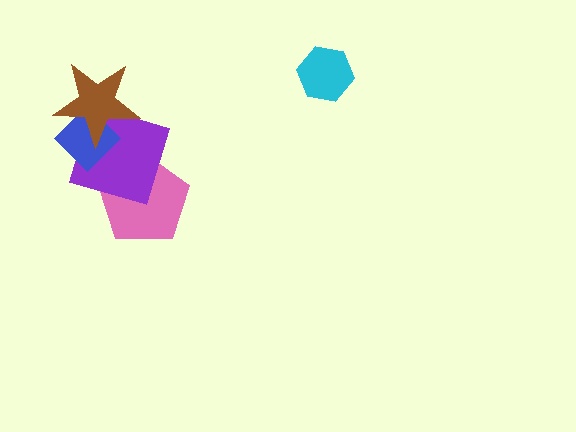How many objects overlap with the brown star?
2 objects overlap with the brown star.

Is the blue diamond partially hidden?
Yes, it is partially covered by another shape.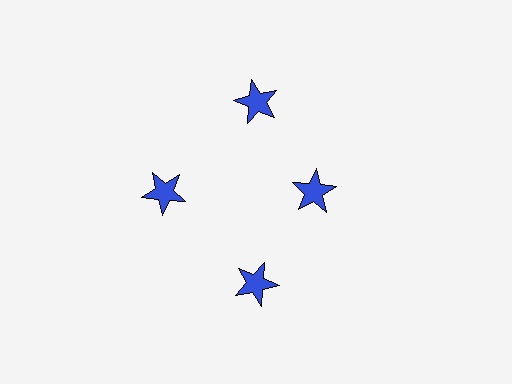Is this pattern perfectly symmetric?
No. The 4 blue stars are arranged in a ring, but one element near the 3 o'clock position is pulled inward toward the center, breaking the 4-fold rotational symmetry.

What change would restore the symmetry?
The symmetry would be restored by moving it outward, back onto the ring so that all 4 stars sit at equal angles and equal distance from the center.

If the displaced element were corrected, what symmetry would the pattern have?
It would have 4-fold rotational symmetry — the pattern would map onto itself every 90 degrees.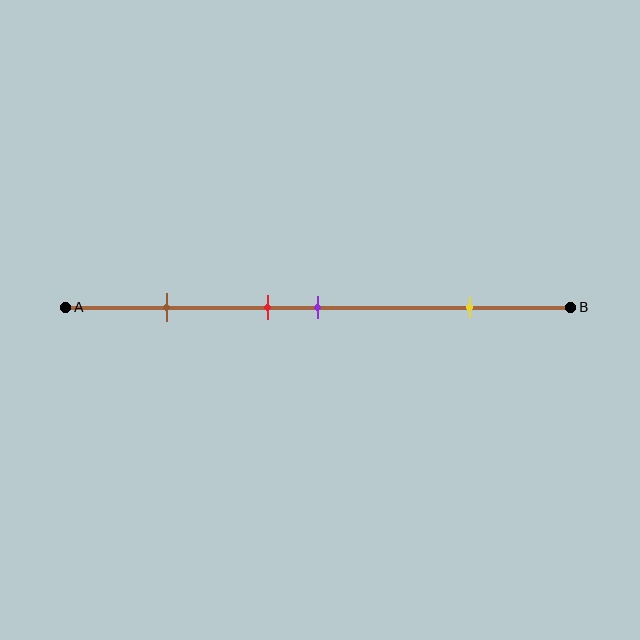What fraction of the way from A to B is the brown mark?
The brown mark is approximately 20% (0.2) of the way from A to B.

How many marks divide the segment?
There are 4 marks dividing the segment.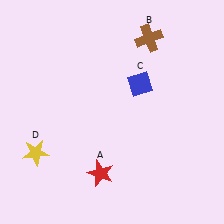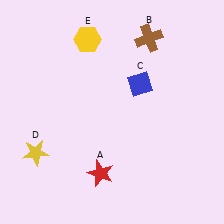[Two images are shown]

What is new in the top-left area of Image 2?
A yellow hexagon (E) was added in the top-left area of Image 2.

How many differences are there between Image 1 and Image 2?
There is 1 difference between the two images.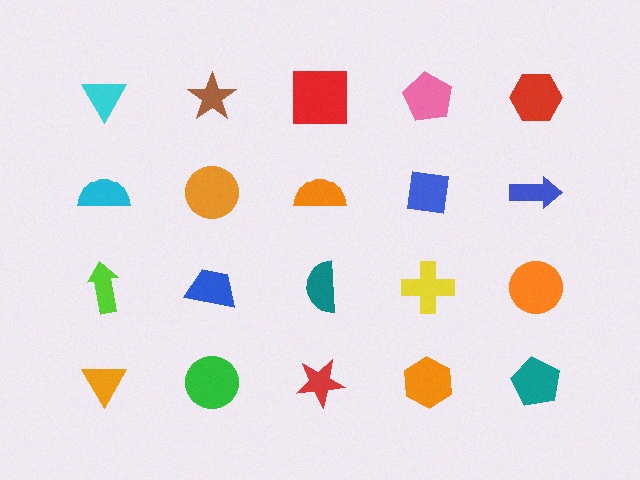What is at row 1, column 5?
A red hexagon.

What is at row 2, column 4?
A blue square.